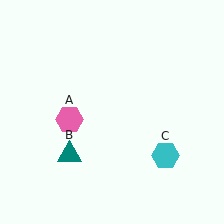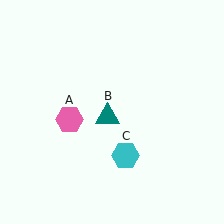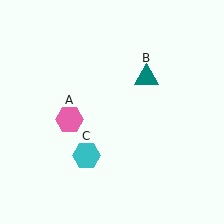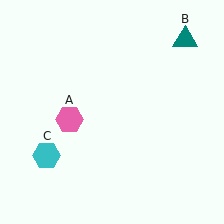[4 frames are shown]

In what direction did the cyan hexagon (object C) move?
The cyan hexagon (object C) moved left.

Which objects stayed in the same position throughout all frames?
Pink hexagon (object A) remained stationary.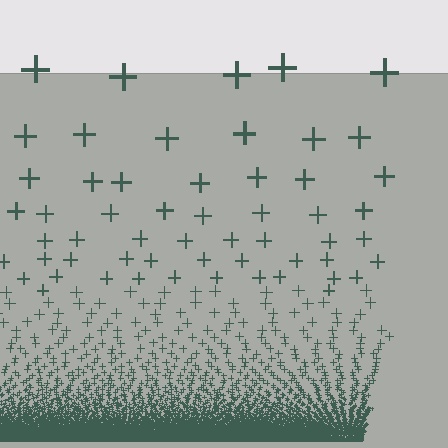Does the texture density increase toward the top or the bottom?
Density increases toward the bottom.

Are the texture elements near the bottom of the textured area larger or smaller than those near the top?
Smaller. The gradient is inverted — elements near the bottom are smaller and denser.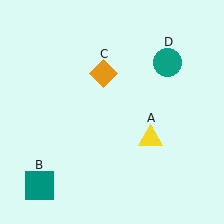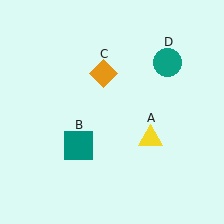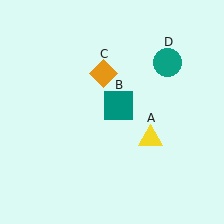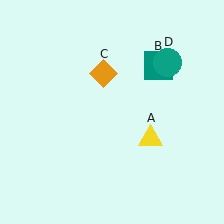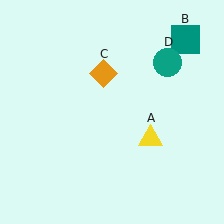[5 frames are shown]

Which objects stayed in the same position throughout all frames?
Yellow triangle (object A) and orange diamond (object C) and teal circle (object D) remained stationary.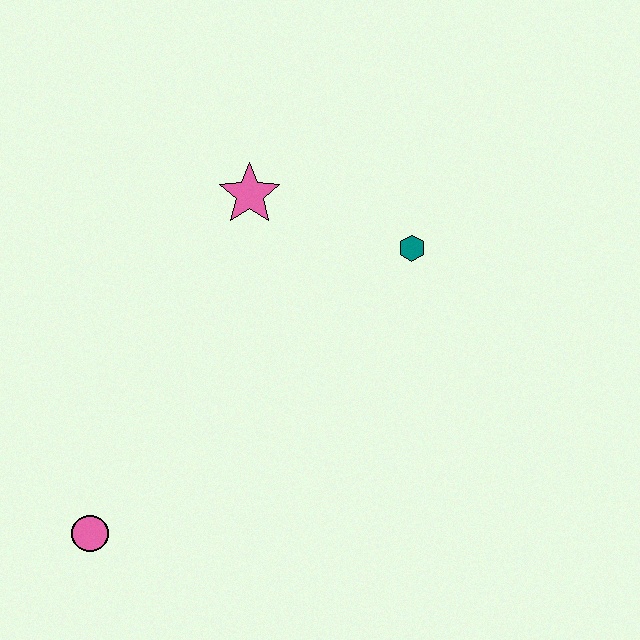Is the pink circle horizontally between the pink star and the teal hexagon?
No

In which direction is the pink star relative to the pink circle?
The pink star is above the pink circle.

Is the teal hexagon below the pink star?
Yes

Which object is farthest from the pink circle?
The teal hexagon is farthest from the pink circle.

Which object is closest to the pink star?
The teal hexagon is closest to the pink star.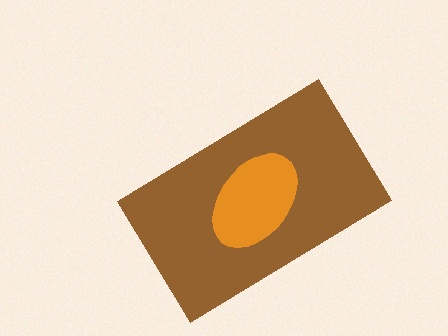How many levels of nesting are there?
2.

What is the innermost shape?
The orange ellipse.